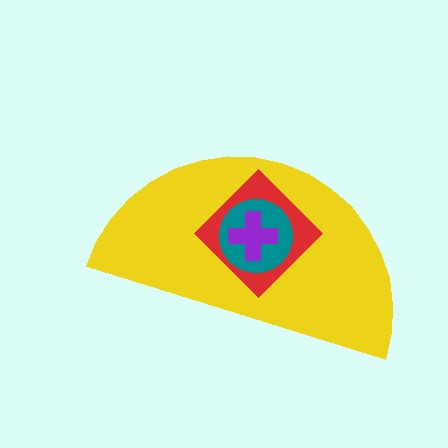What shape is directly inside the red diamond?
The teal circle.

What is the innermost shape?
The purple cross.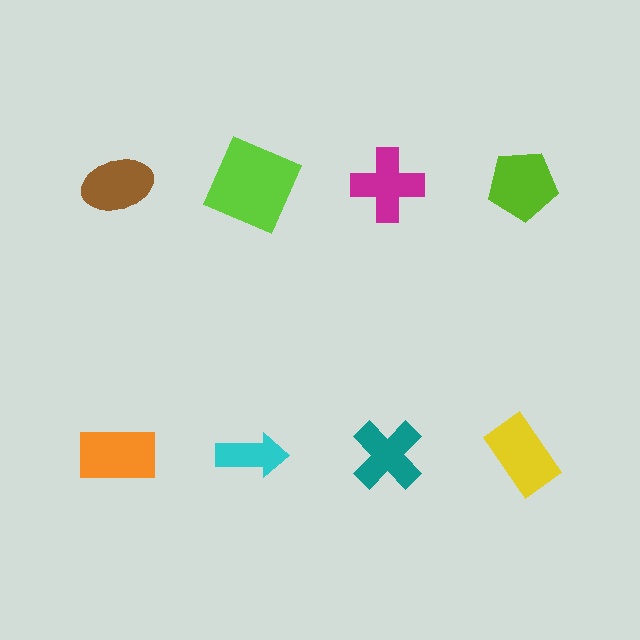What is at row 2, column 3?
A teal cross.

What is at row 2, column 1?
An orange rectangle.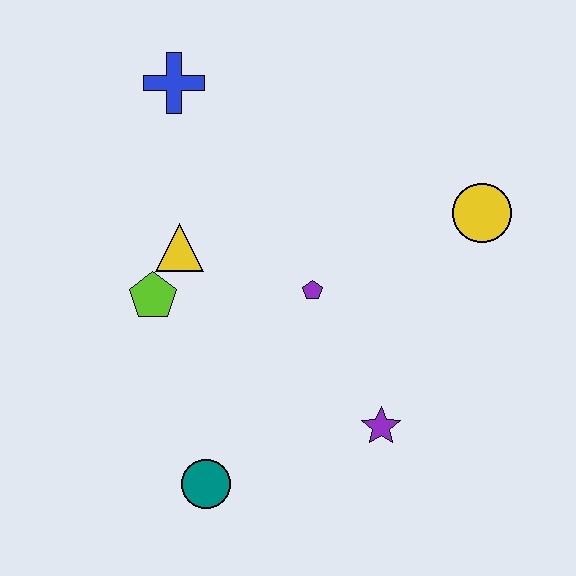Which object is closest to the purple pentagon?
The yellow triangle is closest to the purple pentagon.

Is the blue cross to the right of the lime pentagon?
Yes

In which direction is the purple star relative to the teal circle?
The purple star is to the right of the teal circle.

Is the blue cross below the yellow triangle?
No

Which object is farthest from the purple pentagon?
The blue cross is farthest from the purple pentagon.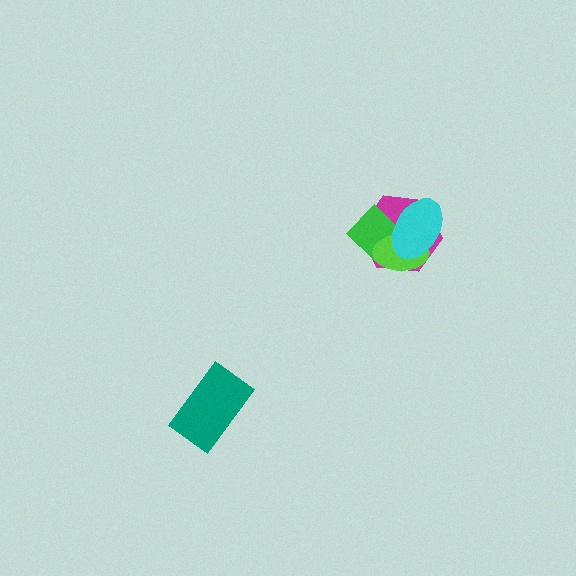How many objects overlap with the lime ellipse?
3 objects overlap with the lime ellipse.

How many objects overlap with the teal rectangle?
0 objects overlap with the teal rectangle.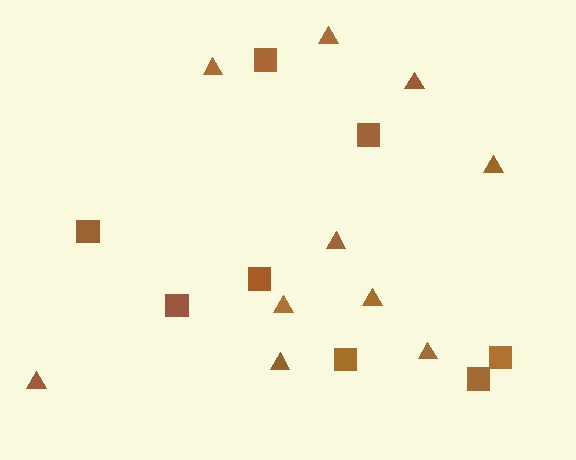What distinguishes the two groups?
There are 2 groups: one group of squares (8) and one group of triangles (10).